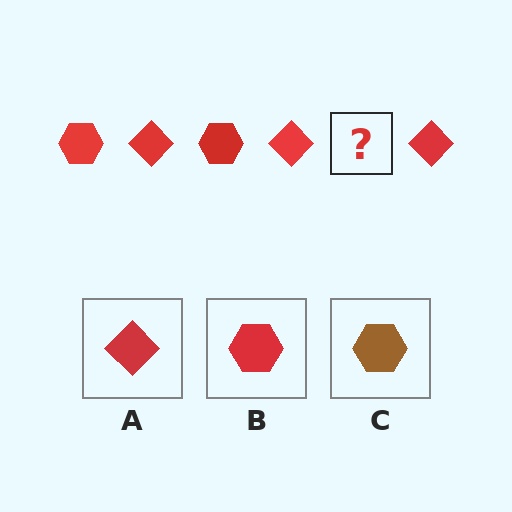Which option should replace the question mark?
Option B.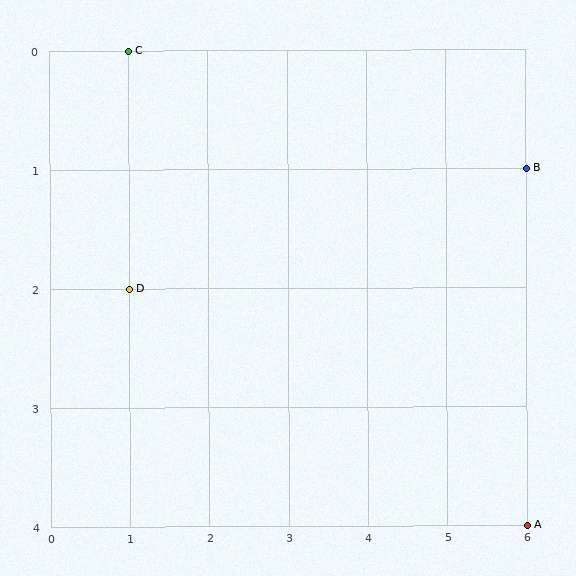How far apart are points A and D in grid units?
Points A and D are 5 columns and 2 rows apart (about 5.4 grid units diagonally).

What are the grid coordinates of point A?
Point A is at grid coordinates (6, 4).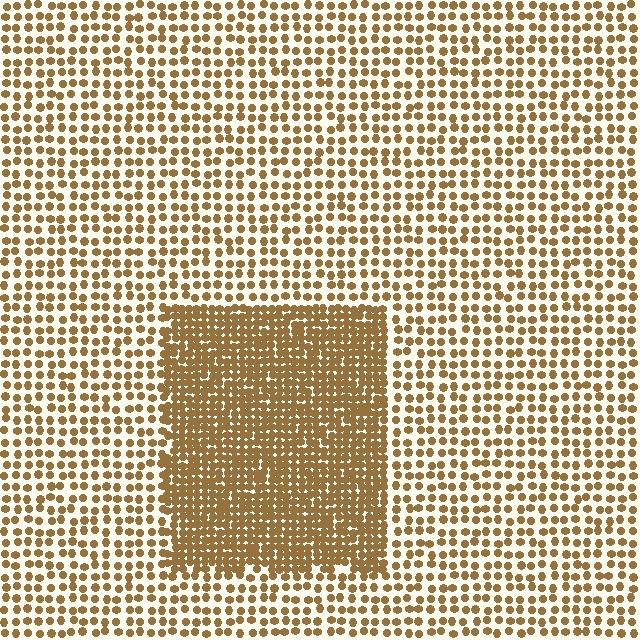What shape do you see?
I see a rectangle.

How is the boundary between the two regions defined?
The boundary is defined by a change in element density (approximately 2.3x ratio). All elements are the same color, size, and shape.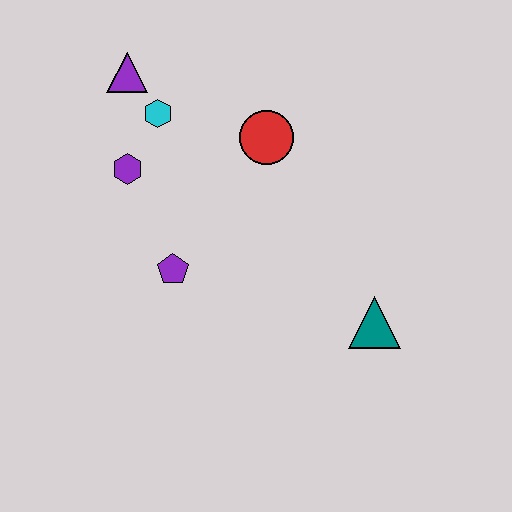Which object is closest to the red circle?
The cyan hexagon is closest to the red circle.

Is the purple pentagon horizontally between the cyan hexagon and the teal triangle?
Yes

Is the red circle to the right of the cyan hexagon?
Yes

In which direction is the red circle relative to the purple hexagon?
The red circle is to the right of the purple hexagon.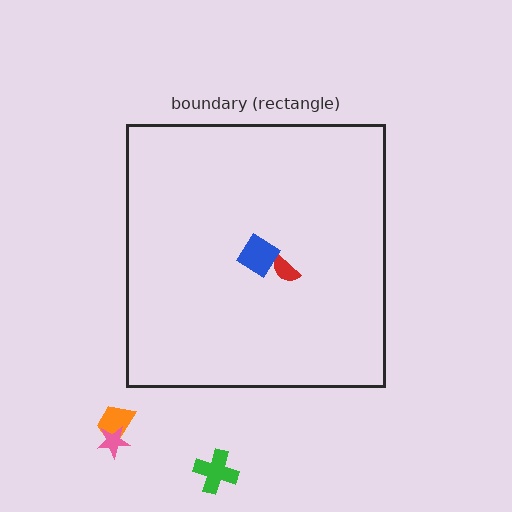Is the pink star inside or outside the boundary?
Outside.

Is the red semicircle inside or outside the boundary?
Inside.